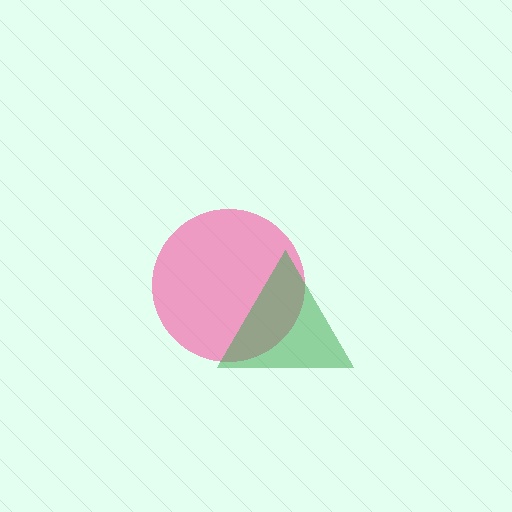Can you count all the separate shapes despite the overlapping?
Yes, there are 2 separate shapes.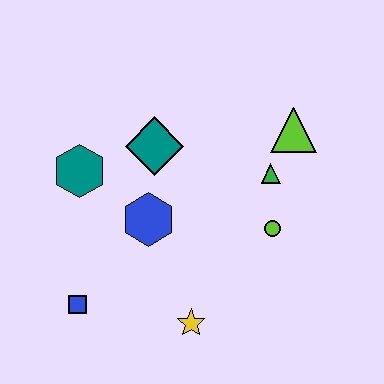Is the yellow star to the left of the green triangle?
Yes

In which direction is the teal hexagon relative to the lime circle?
The teal hexagon is to the left of the lime circle.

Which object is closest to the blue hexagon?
The teal diamond is closest to the blue hexagon.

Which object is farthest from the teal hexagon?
The lime triangle is farthest from the teal hexagon.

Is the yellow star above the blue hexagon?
No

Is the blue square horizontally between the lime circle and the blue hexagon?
No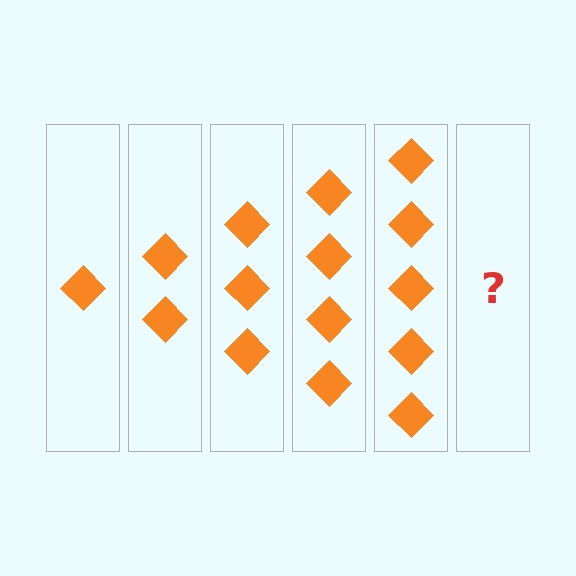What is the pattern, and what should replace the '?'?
The pattern is that each step adds one more diamond. The '?' should be 6 diamonds.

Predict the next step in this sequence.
The next step is 6 diamonds.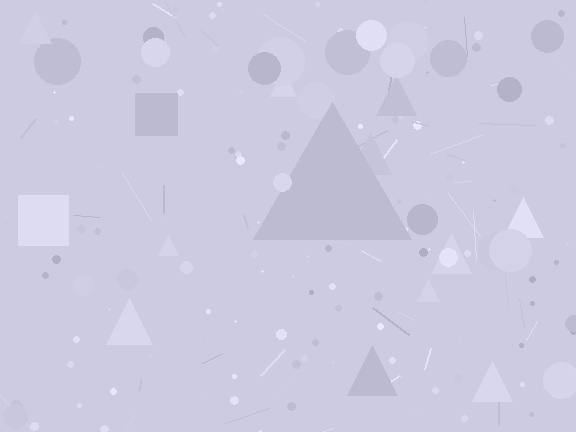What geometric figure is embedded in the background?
A triangle is embedded in the background.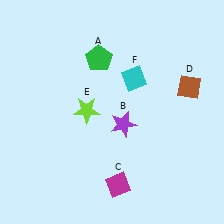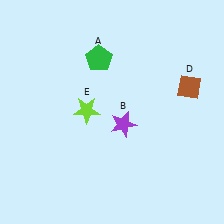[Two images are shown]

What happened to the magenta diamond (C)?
The magenta diamond (C) was removed in Image 2. It was in the bottom-right area of Image 1.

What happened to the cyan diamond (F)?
The cyan diamond (F) was removed in Image 2. It was in the top-right area of Image 1.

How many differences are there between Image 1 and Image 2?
There are 2 differences between the two images.